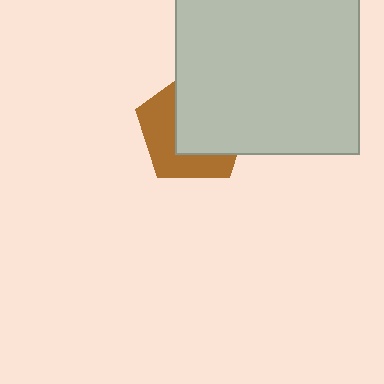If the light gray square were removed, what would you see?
You would see the complete brown pentagon.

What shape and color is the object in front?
The object in front is a light gray square.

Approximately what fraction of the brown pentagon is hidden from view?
Roughly 57% of the brown pentagon is hidden behind the light gray square.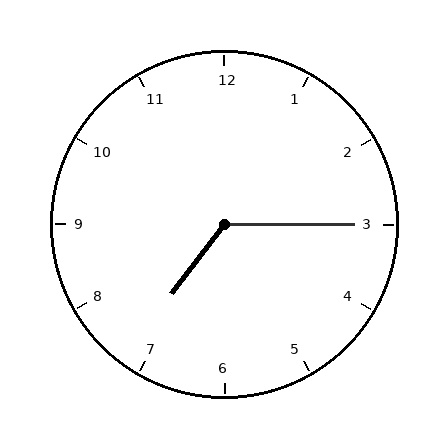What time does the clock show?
7:15.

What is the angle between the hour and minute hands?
Approximately 128 degrees.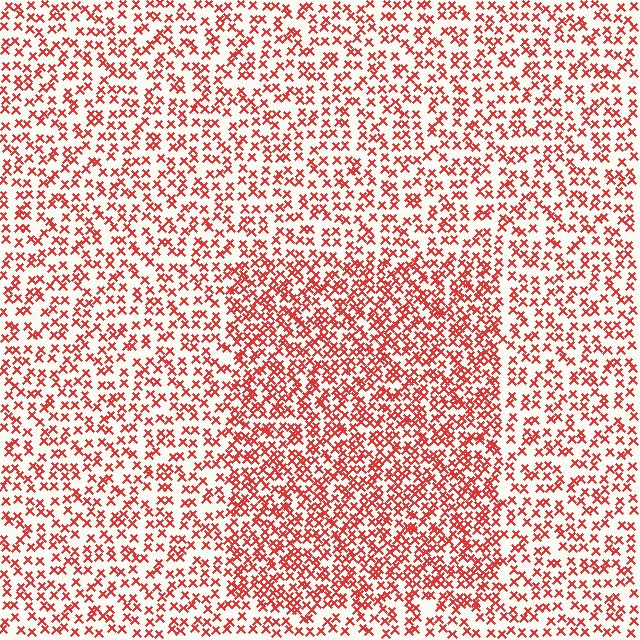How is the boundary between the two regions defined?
The boundary is defined by a change in element density (approximately 1.7x ratio). All elements are the same color, size, and shape.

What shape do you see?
I see a rectangle.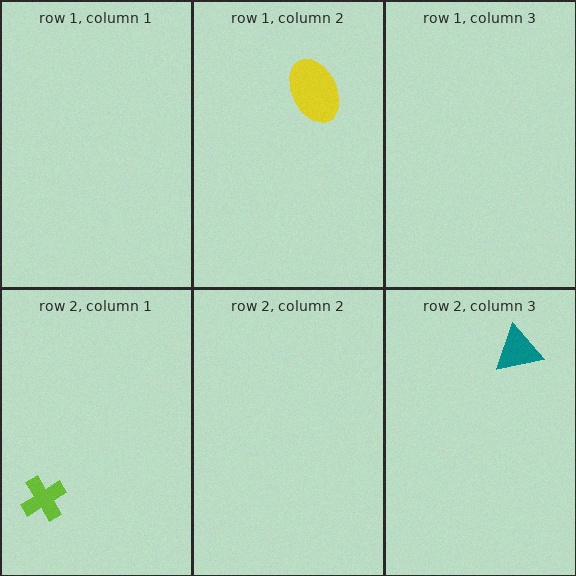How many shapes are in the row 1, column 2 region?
1.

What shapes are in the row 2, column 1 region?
The lime cross.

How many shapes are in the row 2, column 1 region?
1.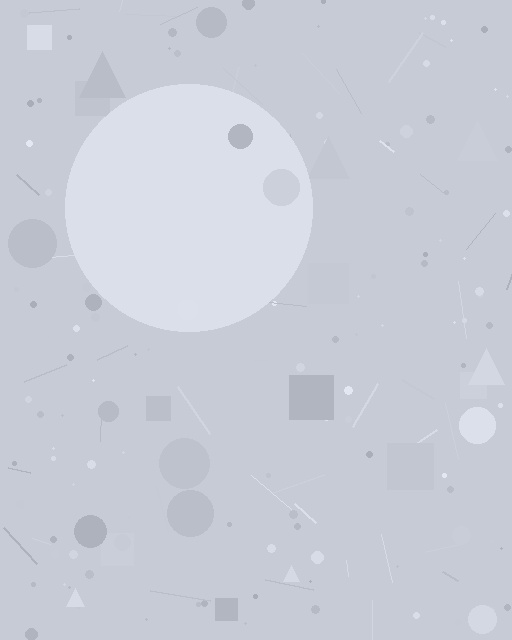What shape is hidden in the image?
A circle is hidden in the image.